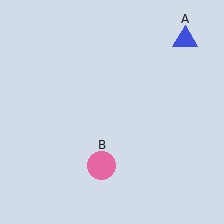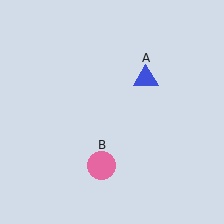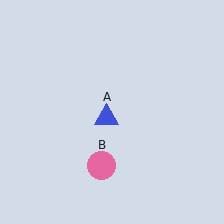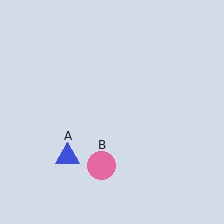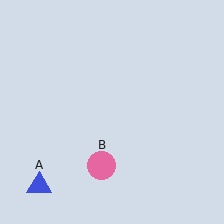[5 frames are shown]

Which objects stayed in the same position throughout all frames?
Pink circle (object B) remained stationary.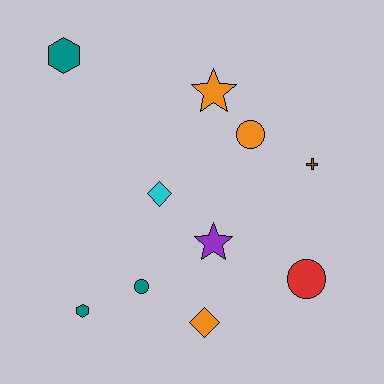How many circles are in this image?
There are 3 circles.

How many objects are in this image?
There are 10 objects.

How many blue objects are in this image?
There are no blue objects.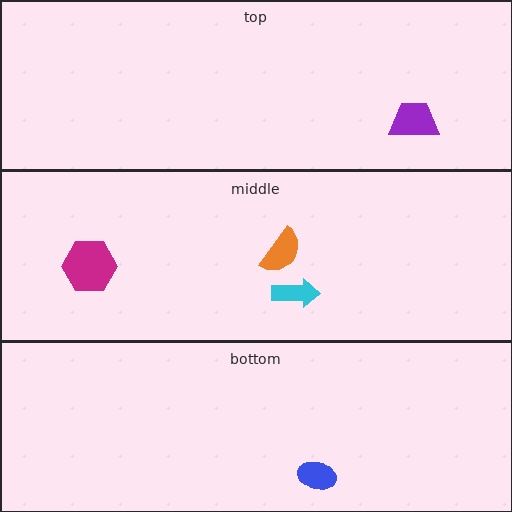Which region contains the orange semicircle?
The middle region.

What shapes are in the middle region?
The cyan arrow, the orange semicircle, the magenta hexagon.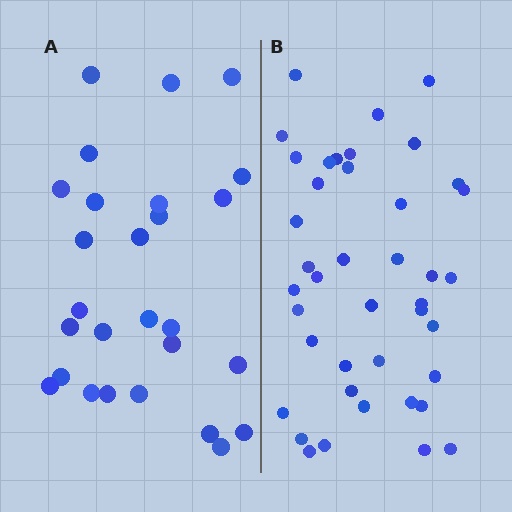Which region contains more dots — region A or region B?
Region B (the right region) has more dots.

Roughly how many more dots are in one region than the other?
Region B has approximately 15 more dots than region A.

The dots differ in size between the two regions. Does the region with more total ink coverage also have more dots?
No. Region A has more total ink coverage because its dots are larger, but region B actually contains more individual dots. Total area can be misleading — the number of items is what matters here.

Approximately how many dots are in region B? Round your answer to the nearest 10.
About 40 dots. (The exact count is 41, which rounds to 40.)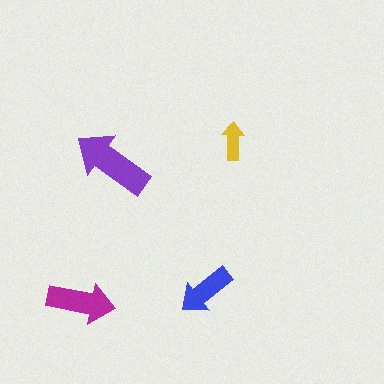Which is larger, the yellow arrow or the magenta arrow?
The magenta one.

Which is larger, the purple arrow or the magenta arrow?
The purple one.